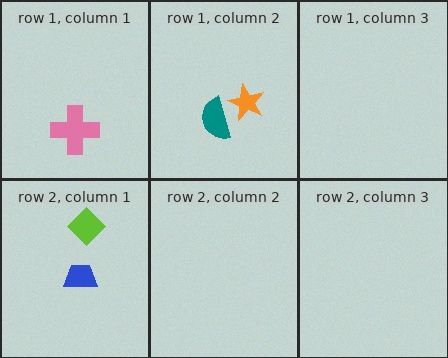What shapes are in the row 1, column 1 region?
The pink cross.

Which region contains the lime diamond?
The row 2, column 1 region.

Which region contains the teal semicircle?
The row 1, column 2 region.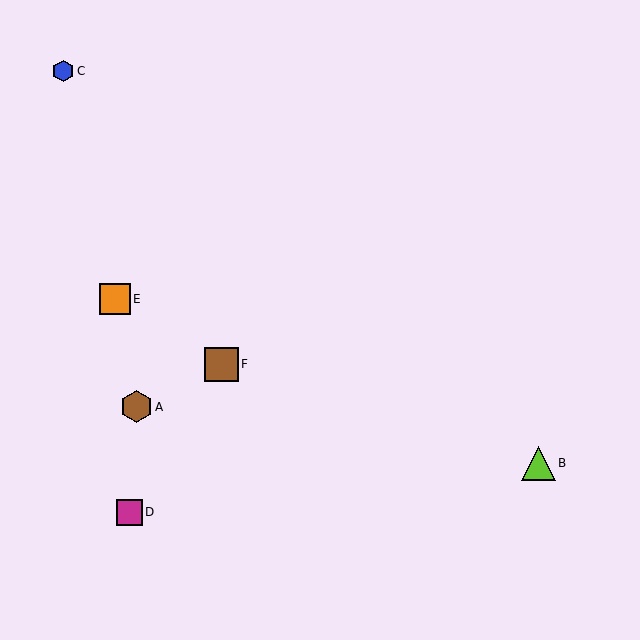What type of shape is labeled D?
Shape D is a magenta square.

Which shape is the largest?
The lime triangle (labeled B) is the largest.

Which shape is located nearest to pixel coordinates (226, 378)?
The brown square (labeled F) at (221, 365) is nearest to that location.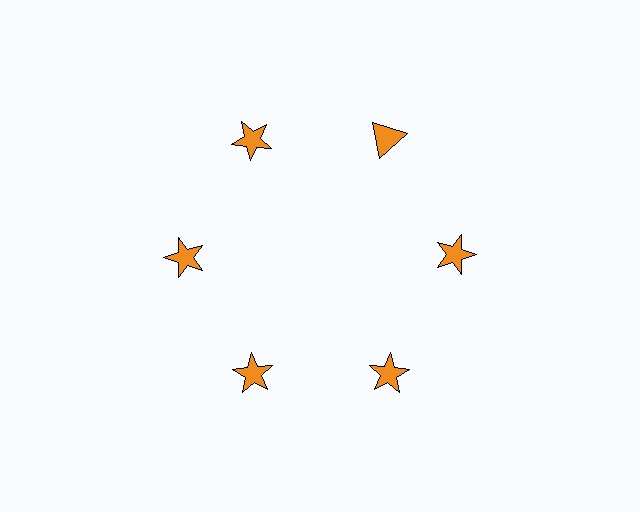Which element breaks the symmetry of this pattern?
The orange triangle at roughly the 1 o'clock position breaks the symmetry. All other shapes are orange stars.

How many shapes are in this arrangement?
There are 6 shapes arranged in a ring pattern.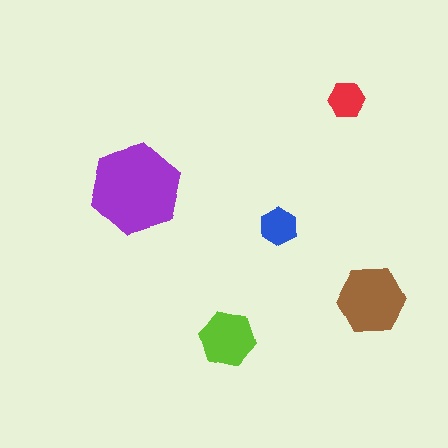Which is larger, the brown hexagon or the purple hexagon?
The purple one.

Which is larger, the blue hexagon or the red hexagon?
The blue one.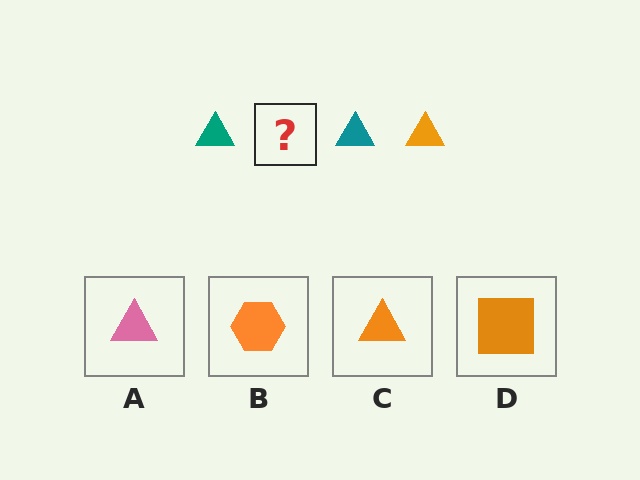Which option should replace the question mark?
Option C.